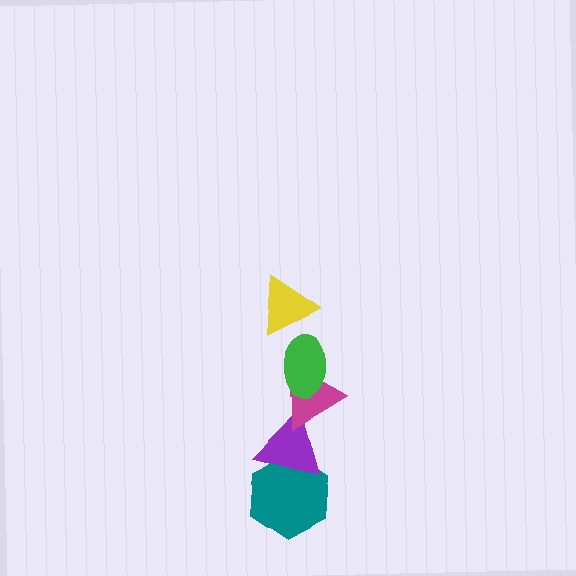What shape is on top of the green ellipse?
The yellow triangle is on top of the green ellipse.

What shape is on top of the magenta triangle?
The green ellipse is on top of the magenta triangle.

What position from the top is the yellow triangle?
The yellow triangle is 1st from the top.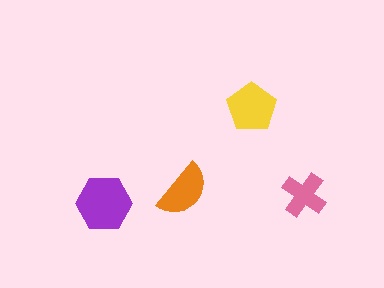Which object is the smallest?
The pink cross.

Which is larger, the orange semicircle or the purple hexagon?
The purple hexagon.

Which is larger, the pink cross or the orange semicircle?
The orange semicircle.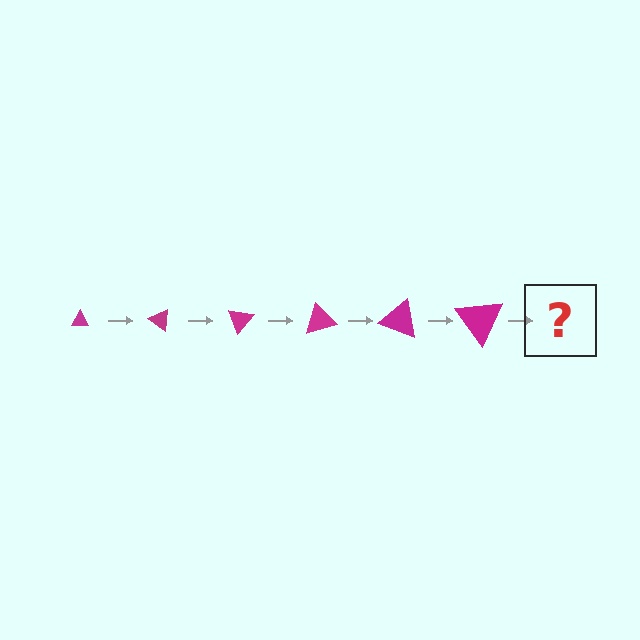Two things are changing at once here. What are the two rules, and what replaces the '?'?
The two rules are that the triangle grows larger each step and it rotates 35 degrees each step. The '?' should be a triangle, larger than the previous one and rotated 210 degrees from the start.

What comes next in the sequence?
The next element should be a triangle, larger than the previous one and rotated 210 degrees from the start.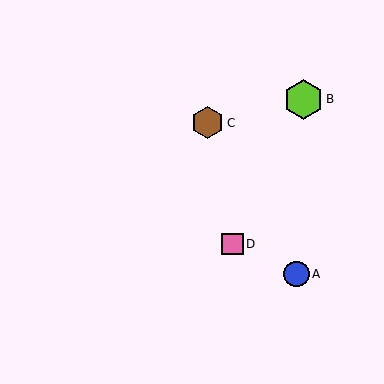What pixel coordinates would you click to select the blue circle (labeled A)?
Click at (297, 274) to select the blue circle A.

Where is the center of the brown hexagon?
The center of the brown hexagon is at (208, 123).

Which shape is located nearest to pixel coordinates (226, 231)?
The pink square (labeled D) at (232, 244) is nearest to that location.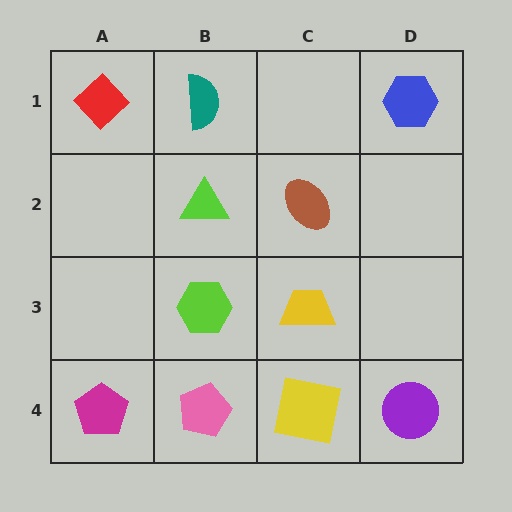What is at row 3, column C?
A yellow trapezoid.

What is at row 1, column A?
A red diamond.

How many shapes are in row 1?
3 shapes.